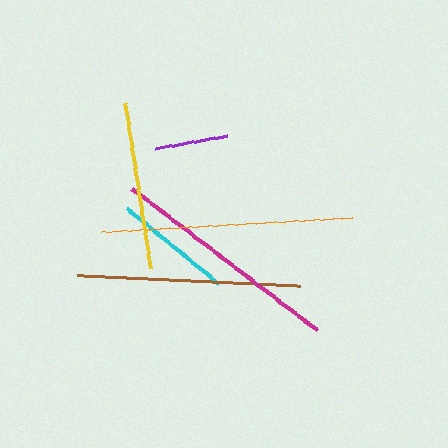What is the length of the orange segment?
The orange segment is approximately 251 pixels long.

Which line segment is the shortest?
The purple line is the shortest at approximately 73 pixels.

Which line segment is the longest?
The orange line is the longest at approximately 251 pixels.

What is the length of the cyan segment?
The cyan segment is approximately 119 pixels long.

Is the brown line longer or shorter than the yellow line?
The brown line is longer than the yellow line.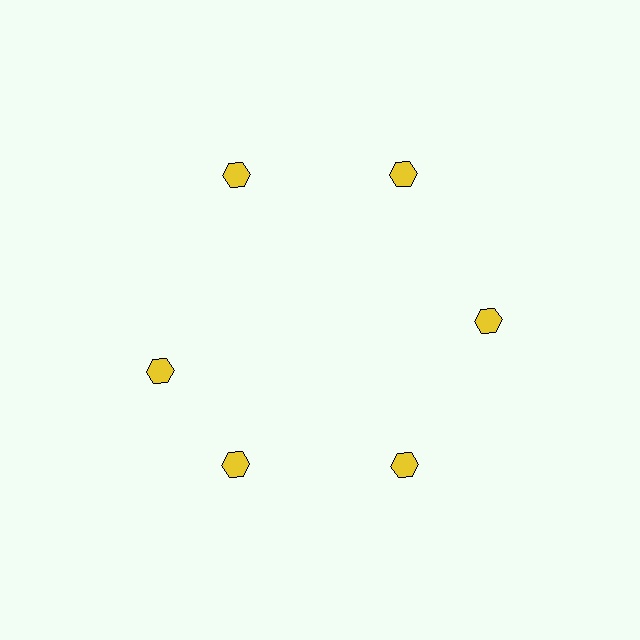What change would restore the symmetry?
The symmetry would be restored by rotating it back into even spacing with its neighbors so that all 6 hexagons sit at equal angles and equal distance from the center.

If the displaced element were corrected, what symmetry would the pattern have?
It would have 6-fold rotational symmetry — the pattern would map onto itself every 60 degrees.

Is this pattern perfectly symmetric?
No. The 6 yellow hexagons are arranged in a ring, but one element near the 9 o'clock position is rotated out of alignment along the ring, breaking the 6-fold rotational symmetry.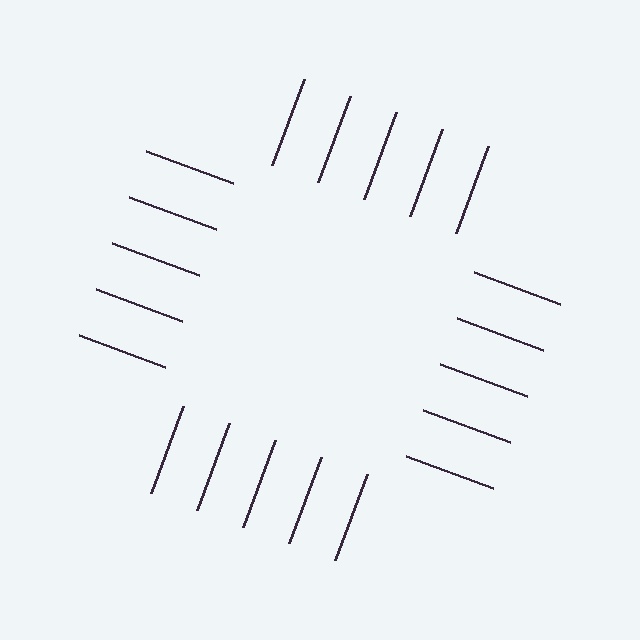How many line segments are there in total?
20 — 5 along each of the 4 edges.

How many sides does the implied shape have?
4 sides — the line-ends trace a square.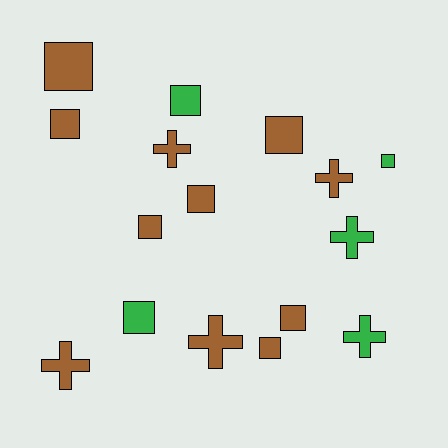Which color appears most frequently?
Brown, with 11 objects.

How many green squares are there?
There are 3 green squares.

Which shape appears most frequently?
Square, with 10 objects.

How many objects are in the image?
There are 16 objects.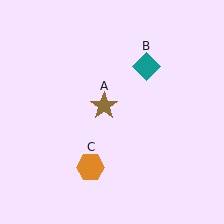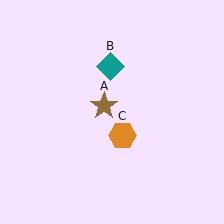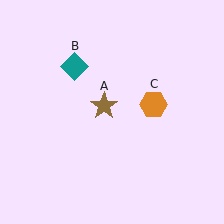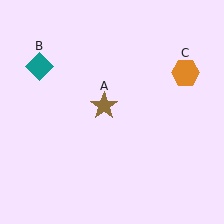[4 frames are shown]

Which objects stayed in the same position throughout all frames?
Brown star (object A) remained stationary.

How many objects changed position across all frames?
2 objects changed position: teal diamond (object B), orange hexagon (object C).